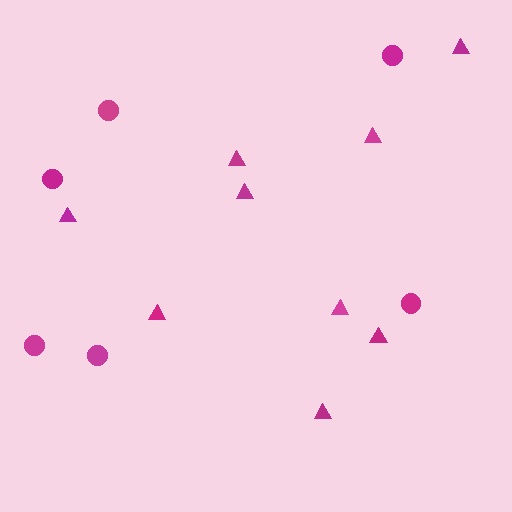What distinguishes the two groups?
There are 2 groups: one group of circles (6) and one group of triangles (9).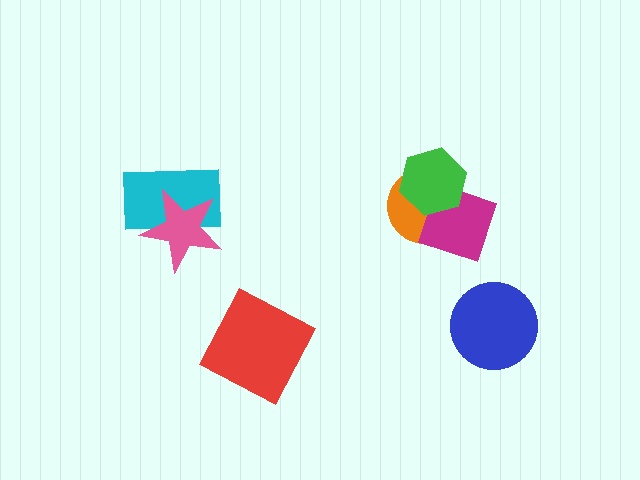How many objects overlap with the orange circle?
2 objects overlap with the orange circle.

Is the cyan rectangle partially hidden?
Yes, it is partially covered by another shape.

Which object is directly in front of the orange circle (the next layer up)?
The magenta diamond is directly in front of the orange circle.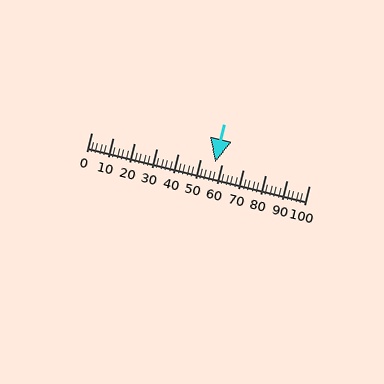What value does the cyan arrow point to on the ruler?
The cyan arrow points to approximately 57.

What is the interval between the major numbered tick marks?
The major tick marks are spaced 10 units apart.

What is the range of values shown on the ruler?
The ruler shows values from 0 to 100.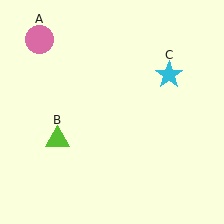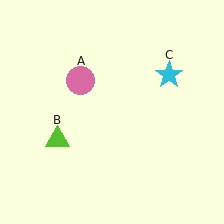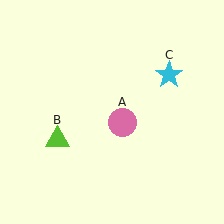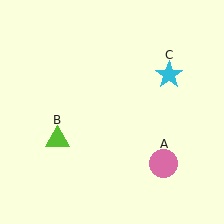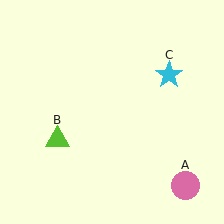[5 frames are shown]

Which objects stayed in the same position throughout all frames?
Lime triangle (object B) and cyan star (object C) remained stationary.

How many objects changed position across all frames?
1 object changed position: pink circle (object A).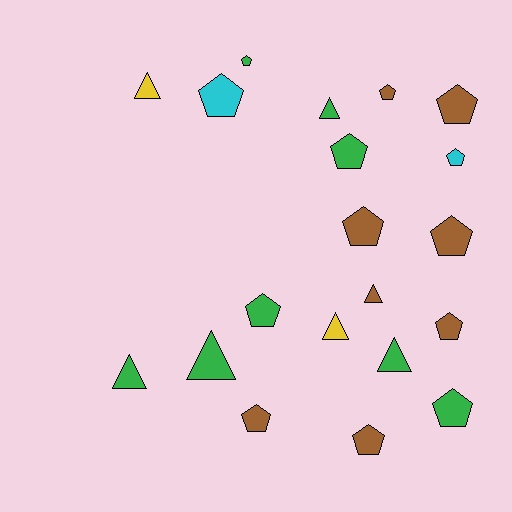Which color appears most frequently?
Green, with 8 objects.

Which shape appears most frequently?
Pentagon, with 13 objects.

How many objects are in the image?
There are 20 objects.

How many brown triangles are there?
There is 1 brown triangle.